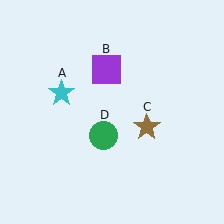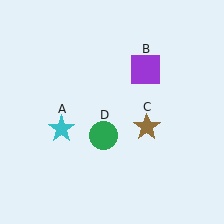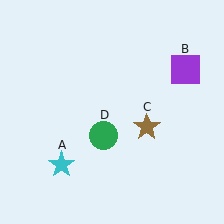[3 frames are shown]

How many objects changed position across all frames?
2 objects changed position: cyan star (object A), purple square (object B).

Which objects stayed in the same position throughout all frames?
Brown star (object C) and green circle (object D) remained stationary.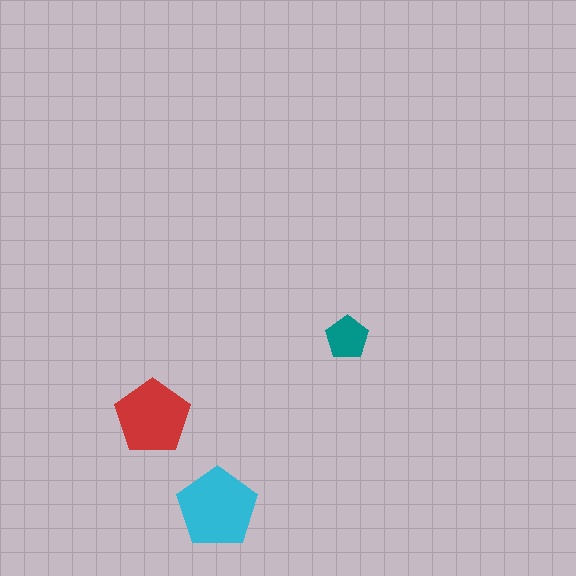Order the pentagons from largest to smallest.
the cyan one, the red one, the teal one.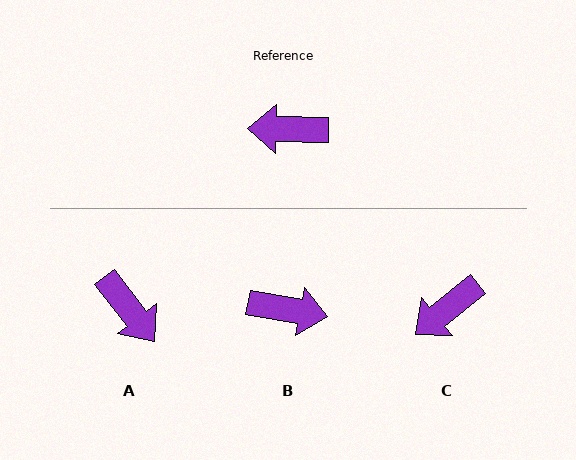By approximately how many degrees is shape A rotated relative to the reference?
Approximately 129 degrees counter-clockwise.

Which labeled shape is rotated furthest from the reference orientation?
B, about 171 degrees away.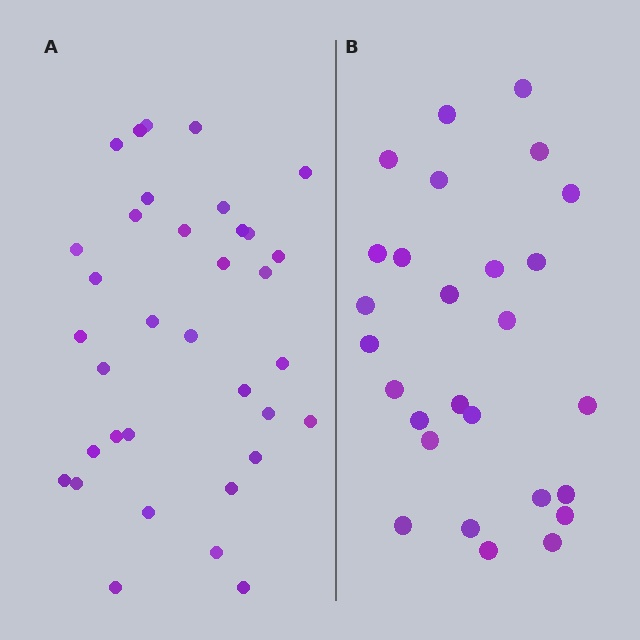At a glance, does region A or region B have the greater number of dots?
Region A (the left region) has more dots.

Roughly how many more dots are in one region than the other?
Region A has roughly 8 or so more dots than region B.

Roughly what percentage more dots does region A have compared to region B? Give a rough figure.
About 30% more.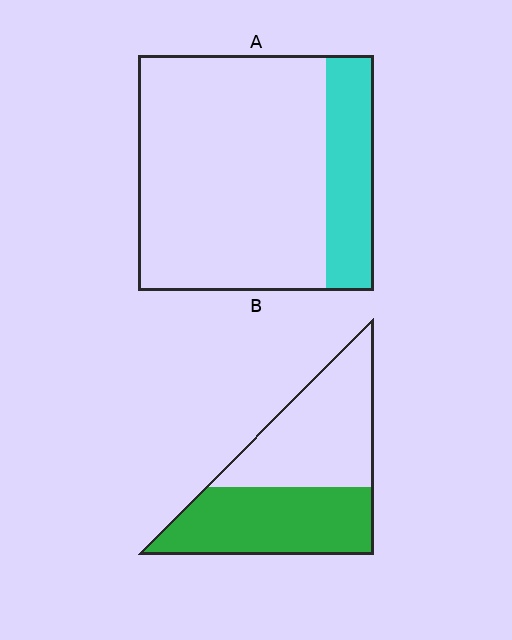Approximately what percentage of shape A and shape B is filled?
A is approximately 20% and B is approximately 50%.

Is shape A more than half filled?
No.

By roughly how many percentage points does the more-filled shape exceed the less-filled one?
By roughly 30 percentage points (B over A).